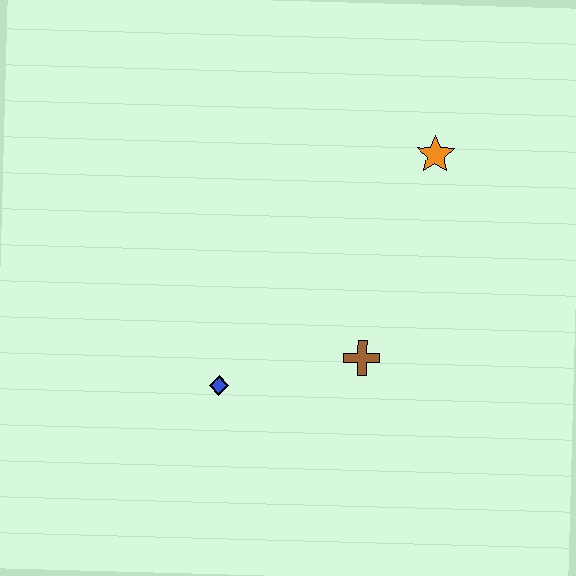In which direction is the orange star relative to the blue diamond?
The orange star is above the blue diamond.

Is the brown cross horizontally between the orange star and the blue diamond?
Yes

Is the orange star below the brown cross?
No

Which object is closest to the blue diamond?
The brown cross is closest to the blue diamond.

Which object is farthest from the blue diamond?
The orange star is farthest from the blue diamond.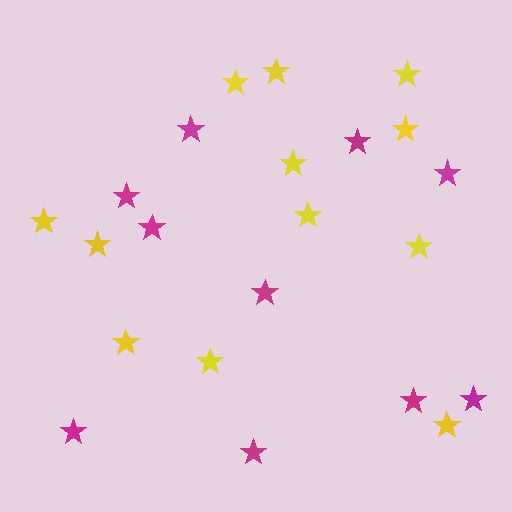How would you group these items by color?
There are 2 groups: one group of yellow stars (12) and one group of magenta stars (10).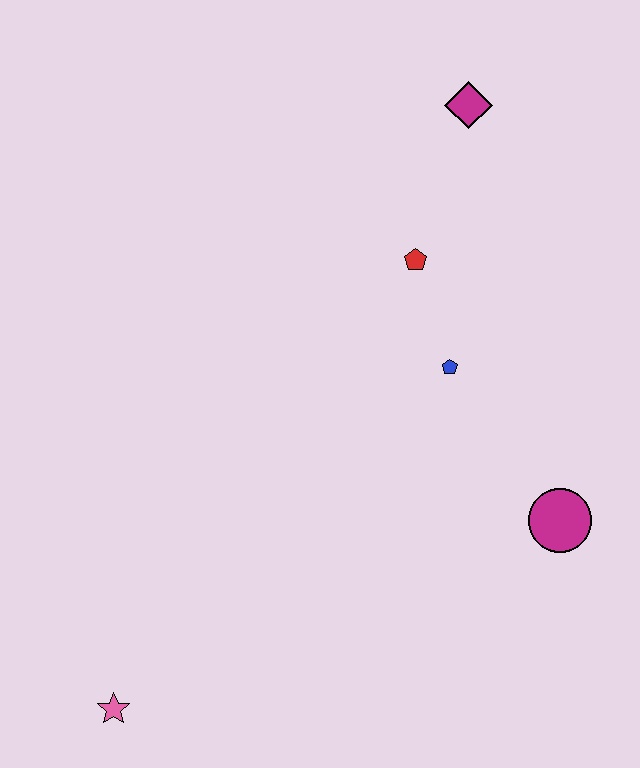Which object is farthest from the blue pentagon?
The pink star is farthest from the blue pentagon.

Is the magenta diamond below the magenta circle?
No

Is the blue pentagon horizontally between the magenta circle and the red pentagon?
Yes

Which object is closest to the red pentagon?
The blue pentagon is closest to the red pentagon.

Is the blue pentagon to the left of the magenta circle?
Yes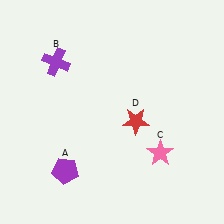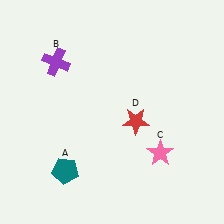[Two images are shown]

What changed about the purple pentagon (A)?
In Image 1, A is purple. In Image 2, it changed to teal.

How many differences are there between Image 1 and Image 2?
There is 1 difference between the two images.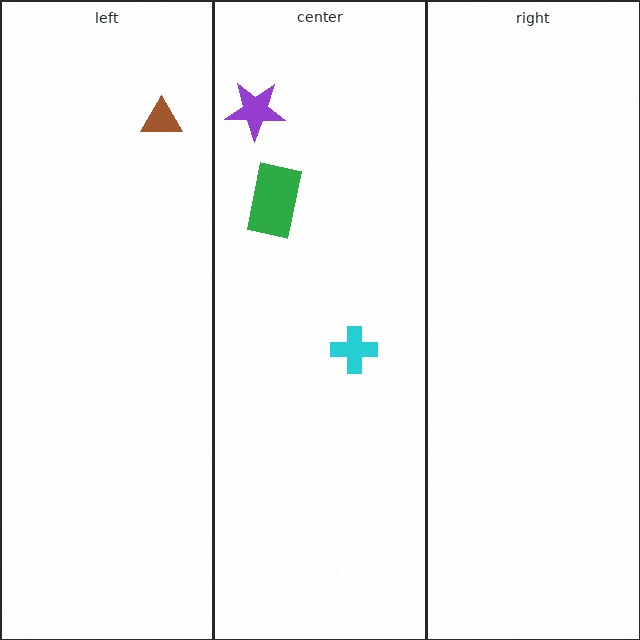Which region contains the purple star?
The center region.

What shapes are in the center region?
The cyan cross, the green rectangle, the purple star.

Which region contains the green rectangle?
The center region.